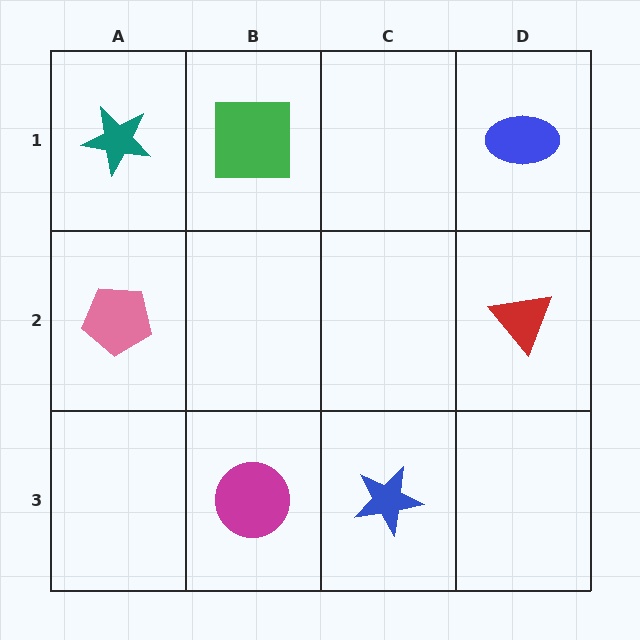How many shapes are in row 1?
3 shapes.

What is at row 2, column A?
A pink pentagon.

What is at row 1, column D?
A blue ellipse.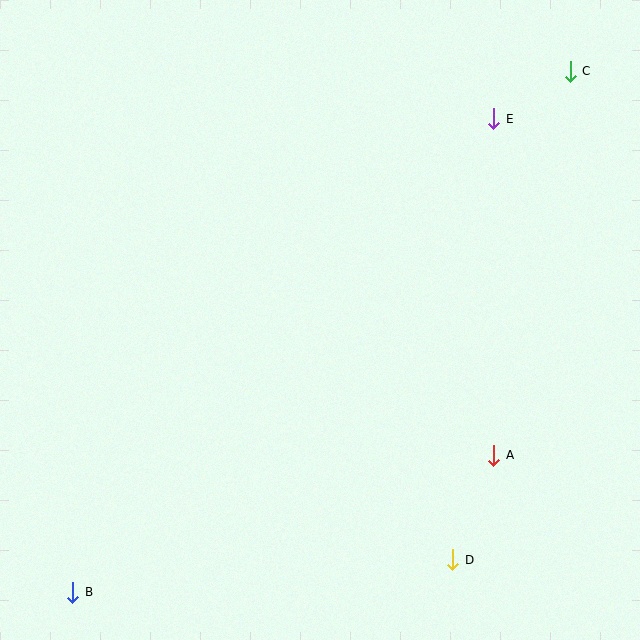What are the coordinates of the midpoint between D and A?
The midpoint between D and A is at (473, 508).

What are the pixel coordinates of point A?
Point A is at (494, 455).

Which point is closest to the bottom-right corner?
Point D is closest to the bottom-right corner.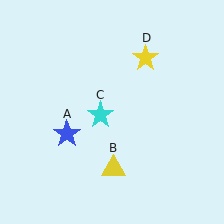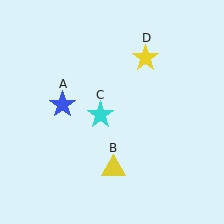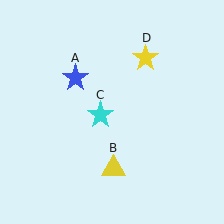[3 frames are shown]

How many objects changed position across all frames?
1 object changed position: blue star (object A).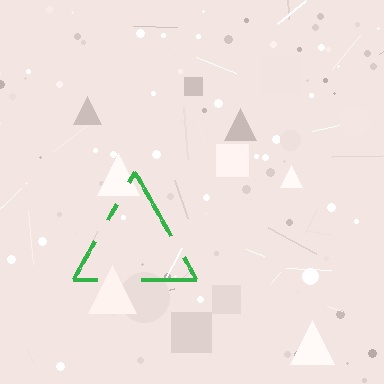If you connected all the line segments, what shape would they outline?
They would outline a triangle.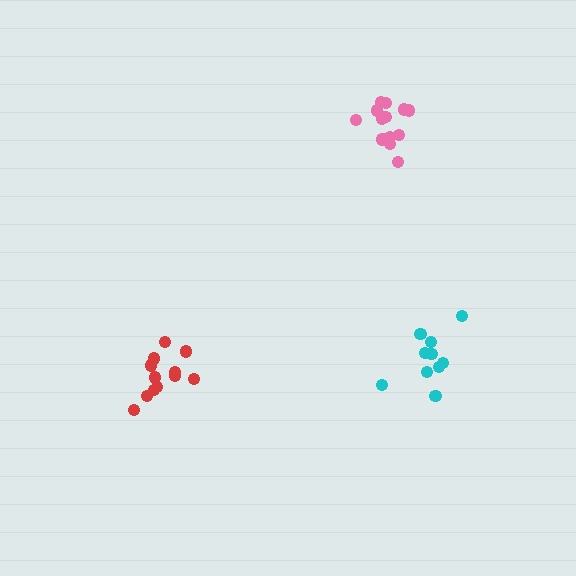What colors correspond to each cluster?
The clusters are colored: cyan, red, pink.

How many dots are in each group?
Group 1: 10 dots, Group 2: 12 dots, Group 3: 15 dots (37 total).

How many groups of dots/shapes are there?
There are 3 groups.